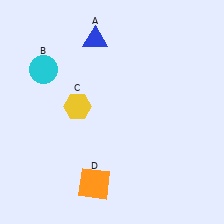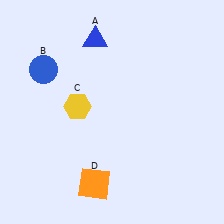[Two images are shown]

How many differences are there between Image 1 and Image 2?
There is 1 difference between the two images.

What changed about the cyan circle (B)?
In Image 1, B is cyan. In Image 2, it changed to blue.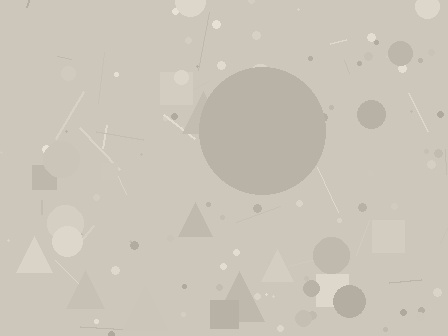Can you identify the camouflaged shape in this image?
The camouflaged shape is a circle.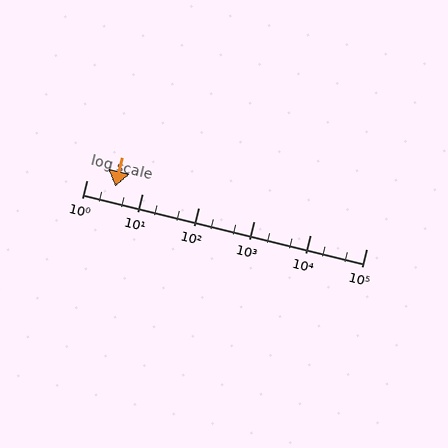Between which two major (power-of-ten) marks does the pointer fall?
The pointer is between 1 and 10.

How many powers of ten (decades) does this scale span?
The scale spans 5 decades, from 1 to 100000.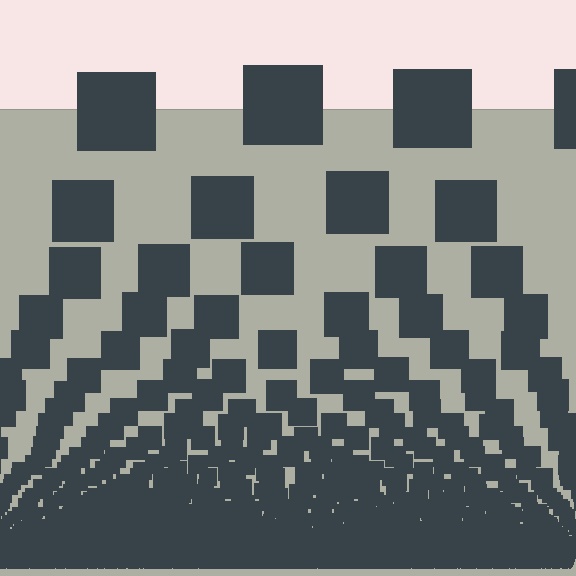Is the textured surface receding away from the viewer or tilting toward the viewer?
The surface appears to tilt toward the viewer. Texture elements get larger and sparser toward the top.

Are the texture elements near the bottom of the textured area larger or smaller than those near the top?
Smaller. The gradient is inverted — elements near the bottom are smaller and denser.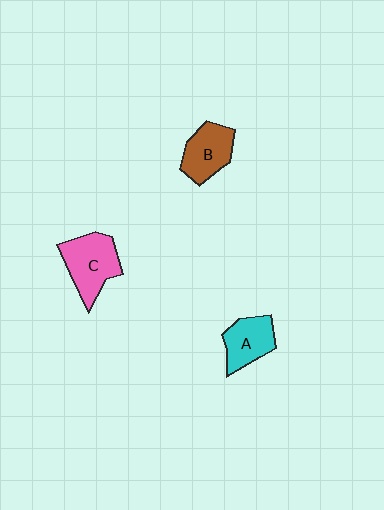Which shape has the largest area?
Shape C (pink).